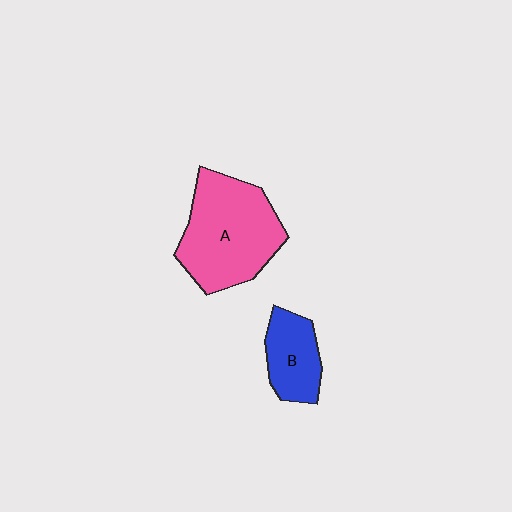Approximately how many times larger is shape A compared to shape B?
Approximately 2.1 times.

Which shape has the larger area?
Shape A (pink).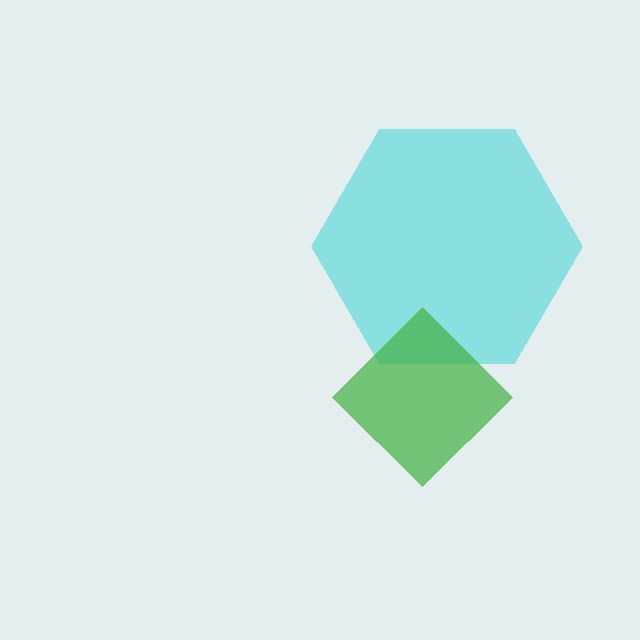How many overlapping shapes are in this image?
There are 2 overlapping shapes in the image.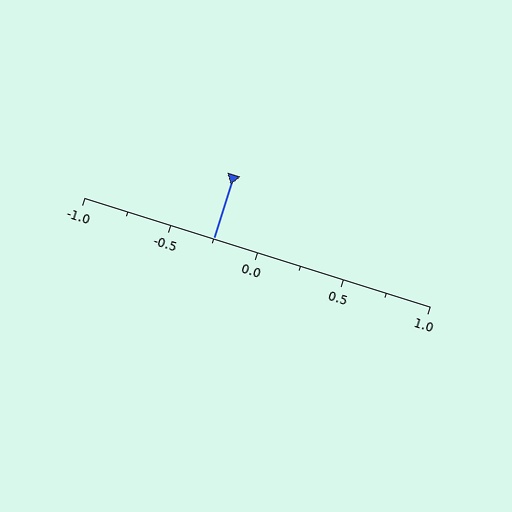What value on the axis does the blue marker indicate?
The marker indicates approximately -0.25.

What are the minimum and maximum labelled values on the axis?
The axis runs from -1.0 to 1.0.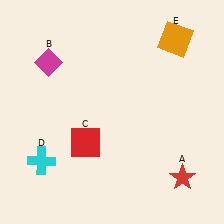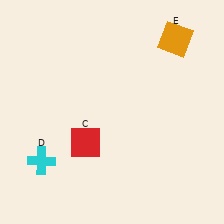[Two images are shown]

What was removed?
The magenta diamond (B), the red star (A) were removed in Image 2.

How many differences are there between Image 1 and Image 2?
There are 2 differences between the two images.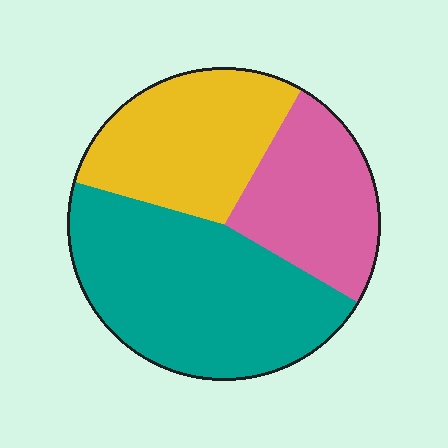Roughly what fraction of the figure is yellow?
Yellow takes up between a sixth and a third of the figure.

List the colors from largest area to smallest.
From largest to smallest: teal, yellow, pink.